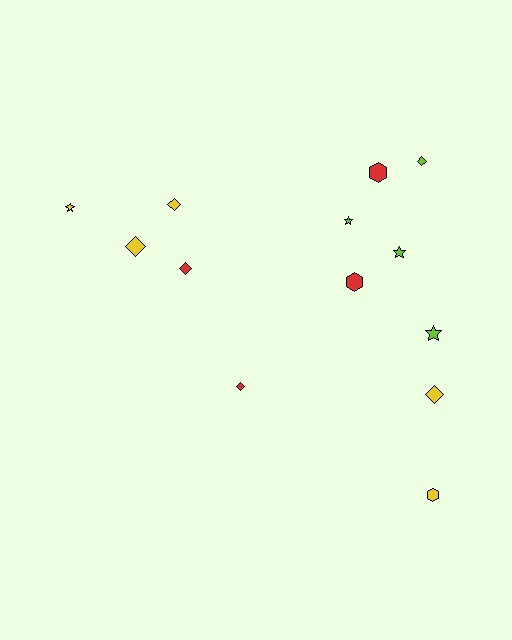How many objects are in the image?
There are 13 objects.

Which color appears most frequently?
Yellow, with 5 objects.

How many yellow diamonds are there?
There are 3 yellow diamonds.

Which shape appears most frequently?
Diamond, with 6 objects.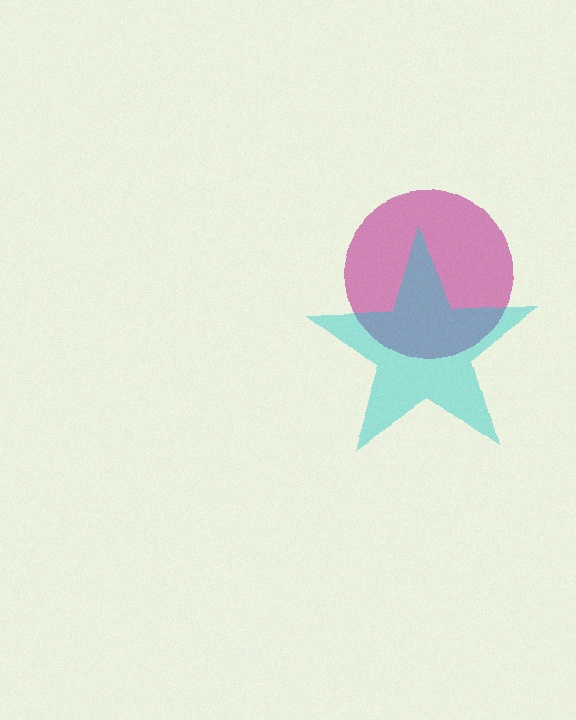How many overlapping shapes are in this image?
There are 2 overlapping shapes in the image.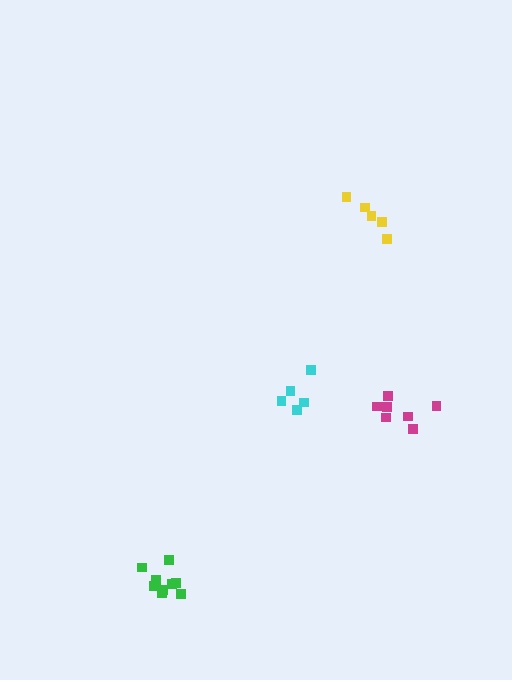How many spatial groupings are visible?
There are 4 spatial groupings.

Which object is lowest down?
The green cluster is bottommost.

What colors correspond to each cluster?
The clusters are colored: magenta, yellow, green, cyan.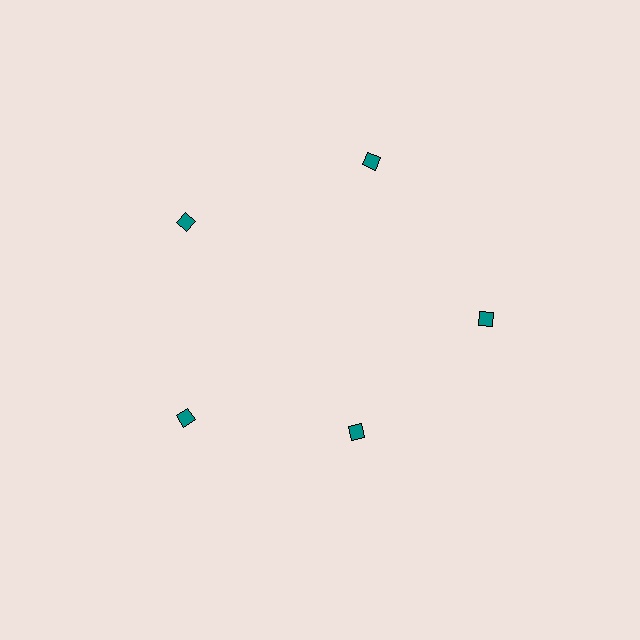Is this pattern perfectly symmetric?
No. The 5 teal diamonds are arranged in a ring, but one element near the 5 o'clock position is pulled inward toward the center, breaking the 5-fold rotational symmetry.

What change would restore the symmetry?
The symmetry would be restored by moving it outward, back onto the ring so that all 5 diamonds sit at equal angles and equal distance from the center.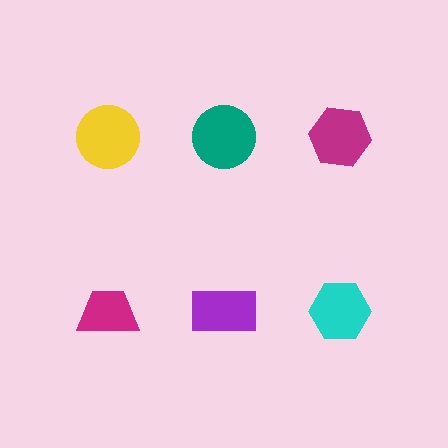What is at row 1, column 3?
A magenta hexagon.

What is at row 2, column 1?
A magenta trapezoid.